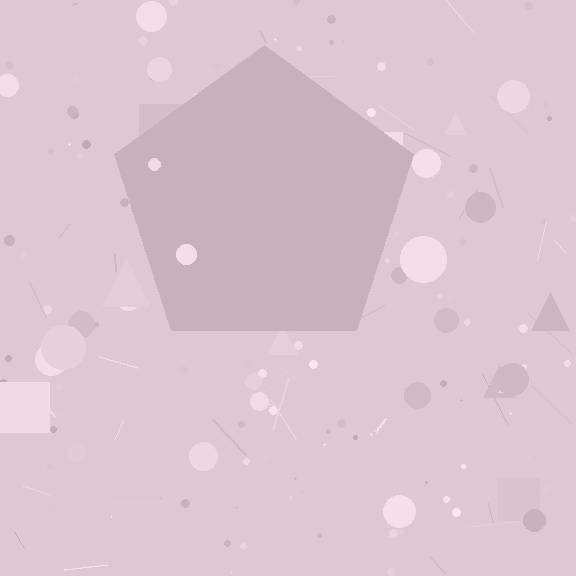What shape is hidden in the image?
A pentagon is hidden in the image.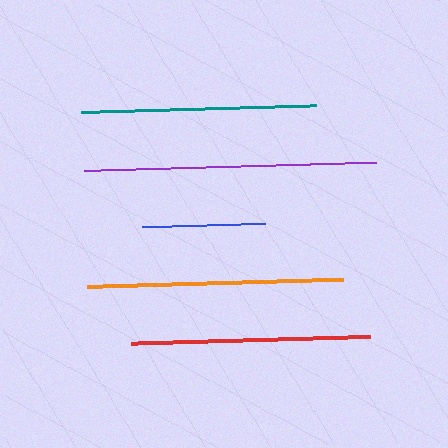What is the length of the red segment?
The red segment is approximately 238 pixels long.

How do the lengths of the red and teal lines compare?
The red and teal lines are approximately the same length.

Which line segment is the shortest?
The blue line is the shortest at approximately 123 pixels.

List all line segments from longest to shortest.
From longest to shortest: purple, orange, red, teal, blue.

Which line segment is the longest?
The purple line is the longest at approximately 291 pixels.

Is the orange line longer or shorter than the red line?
The orange line is longer than the red line.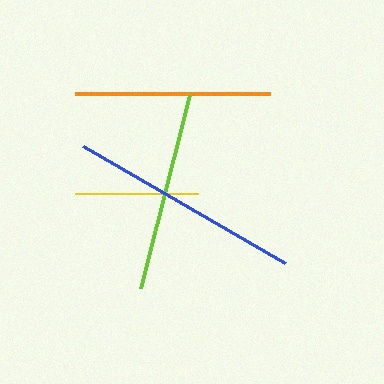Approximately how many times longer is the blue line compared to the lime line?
The blue line is approximately 1.2 times the length of the lime line.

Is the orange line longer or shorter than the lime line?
The lime line is longer than the orange line.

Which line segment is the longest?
The blue line is the longest at approximately 233 pixels.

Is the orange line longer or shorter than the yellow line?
The orange line is longer than the yellow line.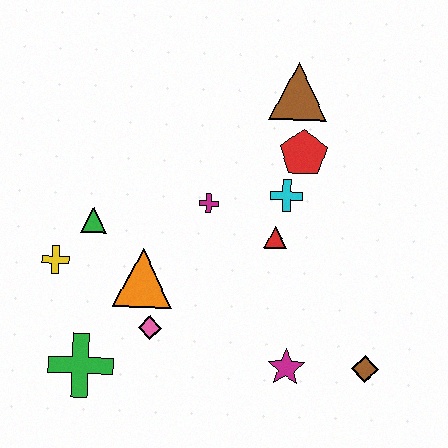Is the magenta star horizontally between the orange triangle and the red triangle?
No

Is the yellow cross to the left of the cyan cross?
Yes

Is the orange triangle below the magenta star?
No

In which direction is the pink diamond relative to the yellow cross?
The pink diamond is to the right of the yellow cross.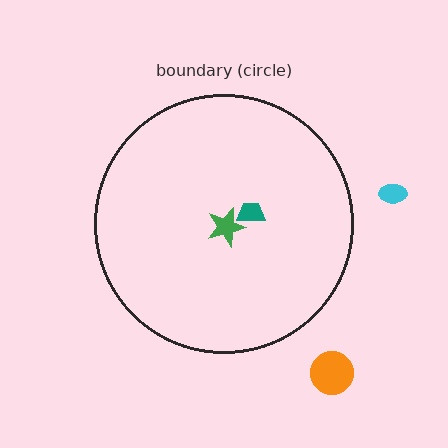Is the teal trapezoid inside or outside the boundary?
Inside.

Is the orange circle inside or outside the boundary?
Outside.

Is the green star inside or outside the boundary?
Inside.